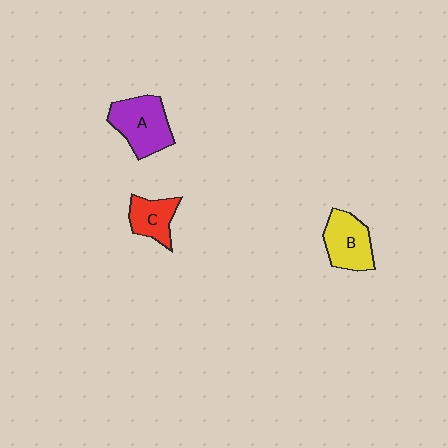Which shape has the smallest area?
Shape C (red).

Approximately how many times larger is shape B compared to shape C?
Approximately 1.3 times.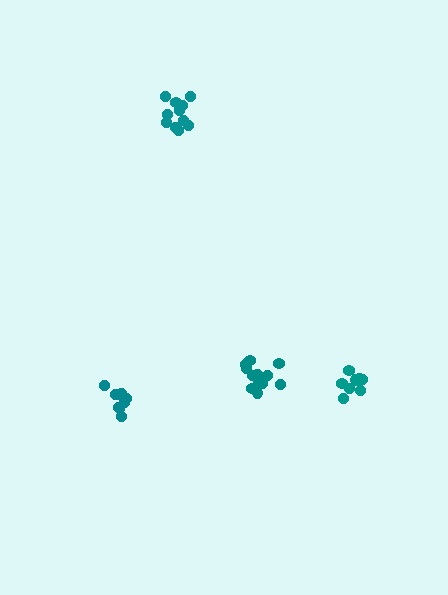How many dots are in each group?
Group 1: 14 dots, Group 2: 9 dots, Group 3: 11 dots, Group 4: 9 dots (43 total).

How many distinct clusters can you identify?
There are 4 distinct clusters.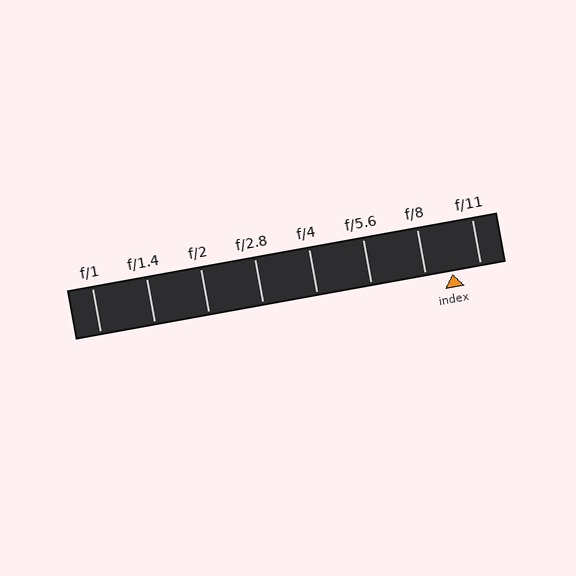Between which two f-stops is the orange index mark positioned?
The index mark is between f/8 and f/11.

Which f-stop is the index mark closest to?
The index mark is closest to f/8.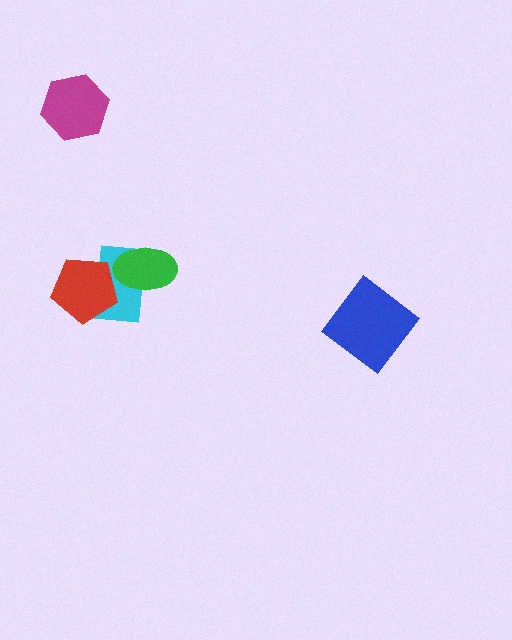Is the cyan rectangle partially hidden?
Yes, it is partially covered by another shape.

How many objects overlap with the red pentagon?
1 object overlaps with the red pentagon.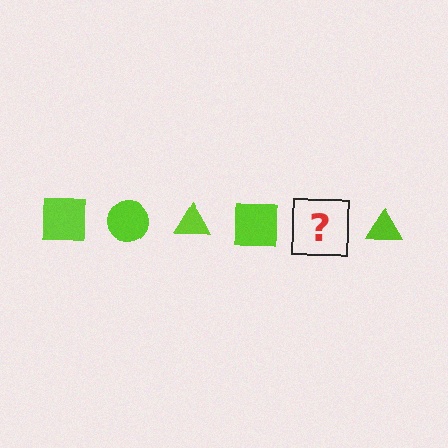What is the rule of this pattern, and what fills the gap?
The rule is that the pattern cycles through square, circle, triangle shapes in lime. The gap should be filled with a lime circle.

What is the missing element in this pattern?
The missing element is a lime circle.